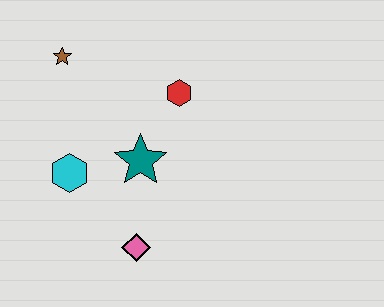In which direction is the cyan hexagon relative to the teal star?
The cyan hexagon is to the left of the teal star.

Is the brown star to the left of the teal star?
Yes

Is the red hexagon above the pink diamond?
Yes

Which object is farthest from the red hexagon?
The pink diamond is farthest from the red hexagon.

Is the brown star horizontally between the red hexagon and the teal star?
No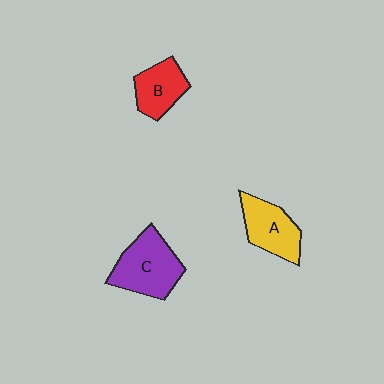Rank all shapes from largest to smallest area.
From largest to smallest: C (purple), A (yellow), B (red).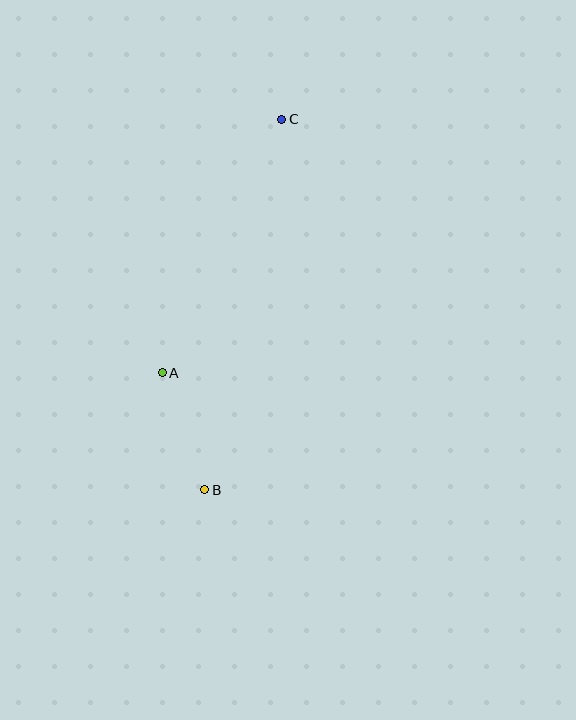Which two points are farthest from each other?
Points B and C are farthest from each other.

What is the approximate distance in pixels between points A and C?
The distance between A and C is approximately 280 pixels.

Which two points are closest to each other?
Points A and B are closest to each other.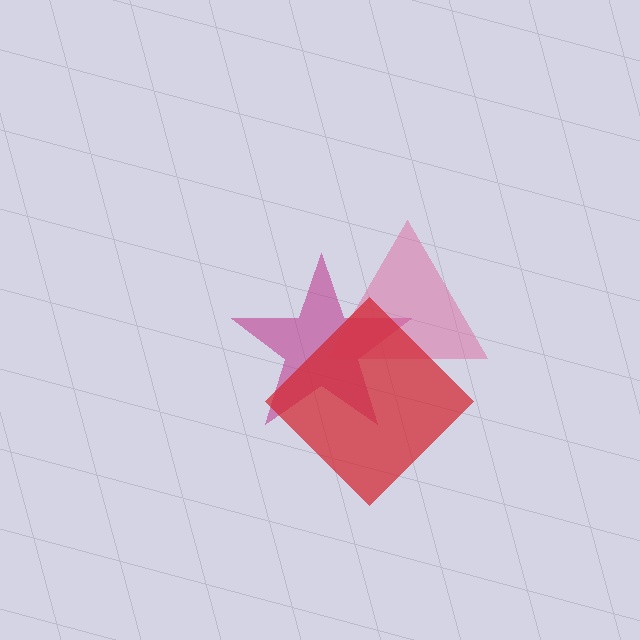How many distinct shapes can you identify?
There are 3 distinct shapes: a magenta star, a pink triangle, a red diamond.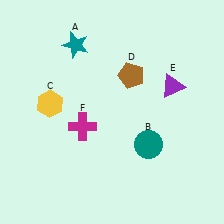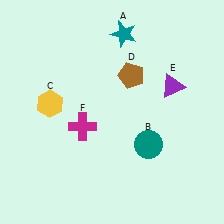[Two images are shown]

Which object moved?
The teal star (A) moved right.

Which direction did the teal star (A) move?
The teal star (A) moved right.